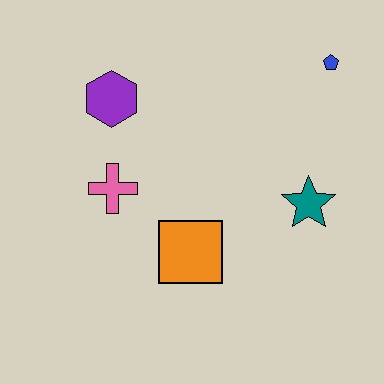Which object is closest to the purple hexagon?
The pink cross is closest to the purple hexagon.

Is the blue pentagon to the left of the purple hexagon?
No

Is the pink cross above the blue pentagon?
No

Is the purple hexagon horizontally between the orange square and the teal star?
No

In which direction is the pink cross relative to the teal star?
The pink cross is to the left of the teal star.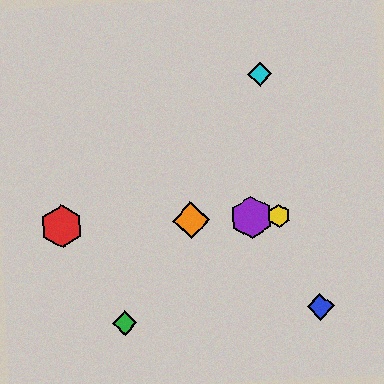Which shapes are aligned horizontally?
The red hexagon, the yellow hexagon, the purple hexagon, the orange diamond are aligned horizontally.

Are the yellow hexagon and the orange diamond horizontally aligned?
Yes, both are at y≈216.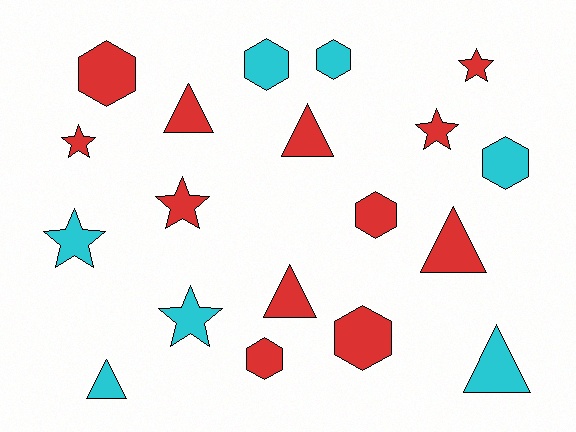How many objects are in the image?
There are 19 objects.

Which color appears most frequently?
Red, with 12 objects.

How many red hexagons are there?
There are 4 red hexagons.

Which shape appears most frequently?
Hexagon, with 7 objects.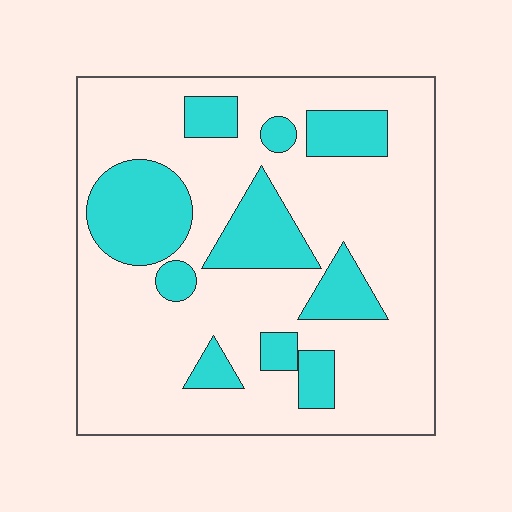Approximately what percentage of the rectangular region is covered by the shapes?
Approximately 25%.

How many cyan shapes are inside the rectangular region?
10.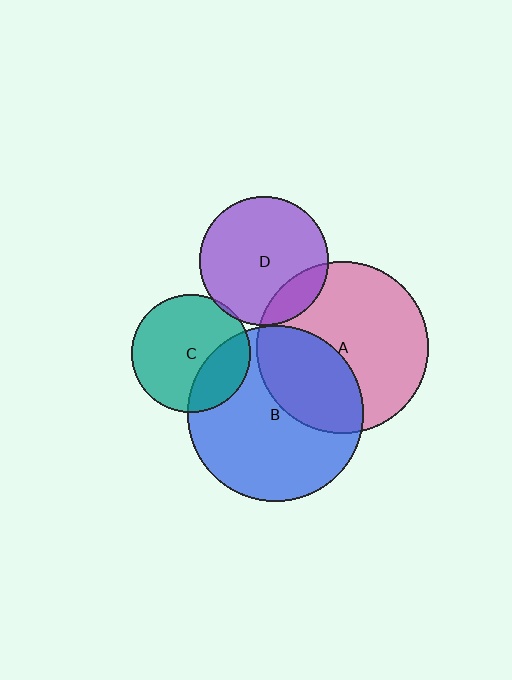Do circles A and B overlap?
Yes.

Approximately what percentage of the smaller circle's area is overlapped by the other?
Approximately 35%.